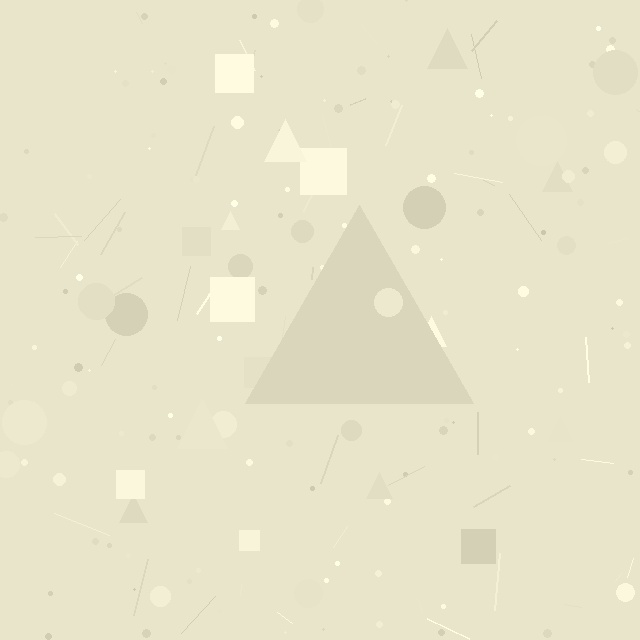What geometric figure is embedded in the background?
A triangle is embedded in the background.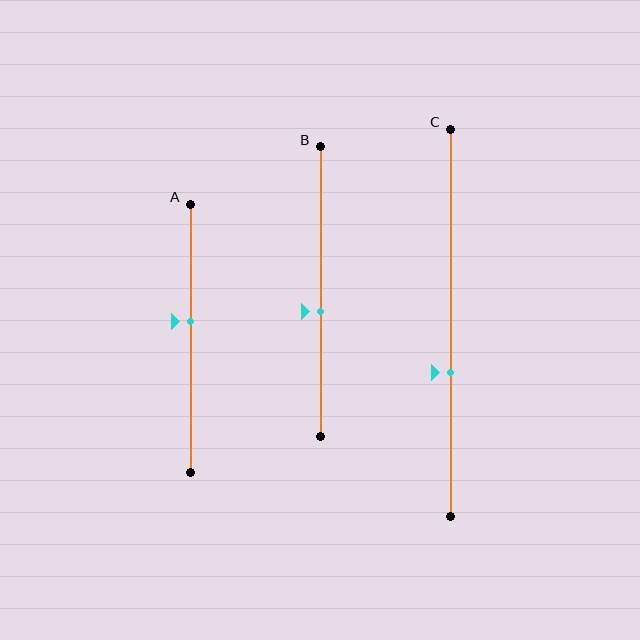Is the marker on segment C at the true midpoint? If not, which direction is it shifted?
No, the marker on segment C is shifted downward by about 13% of the segment length.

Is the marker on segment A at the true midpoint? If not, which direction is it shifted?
No, the marker on segment A is shifted upward by about 6% of the segment length.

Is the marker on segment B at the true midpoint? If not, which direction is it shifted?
No, the marker on segment B is shifted downward by about 7% of the segment length.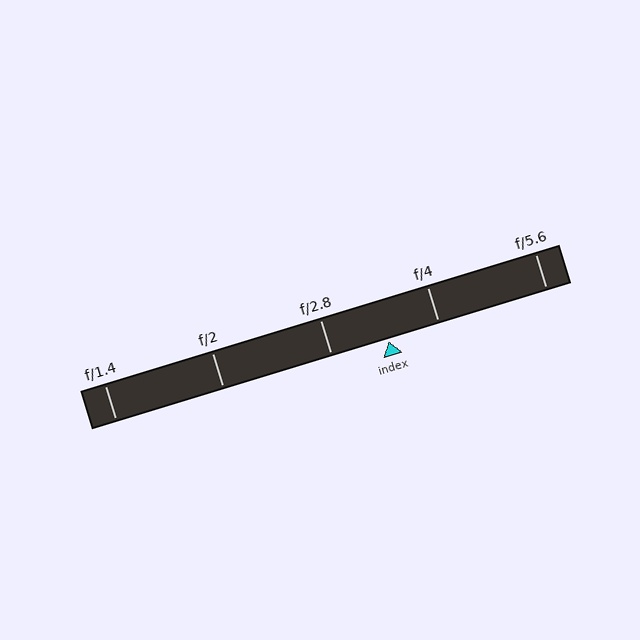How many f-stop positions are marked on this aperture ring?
There are 5 f-stop positions marked.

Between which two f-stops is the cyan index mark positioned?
The index mark is between f/2.8 and f/4.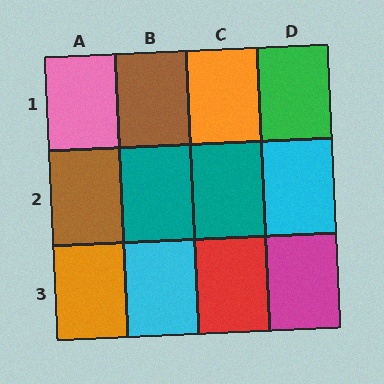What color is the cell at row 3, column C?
Red.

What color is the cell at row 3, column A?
Orange.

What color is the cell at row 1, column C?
Orange.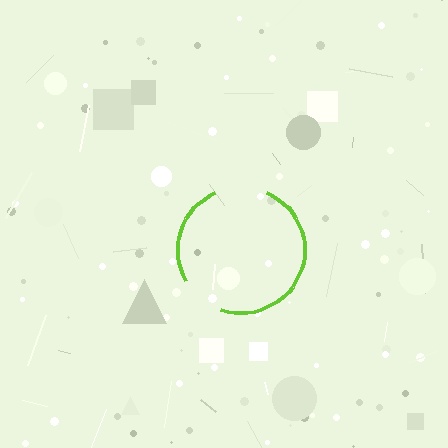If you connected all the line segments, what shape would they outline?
They would outline a circle.